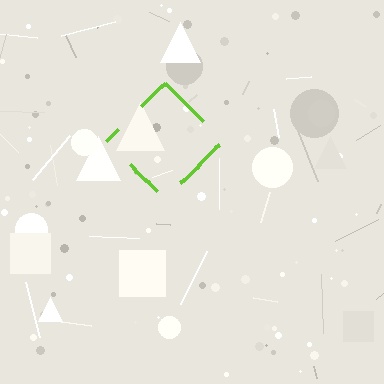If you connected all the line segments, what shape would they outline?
They would outline a diamond.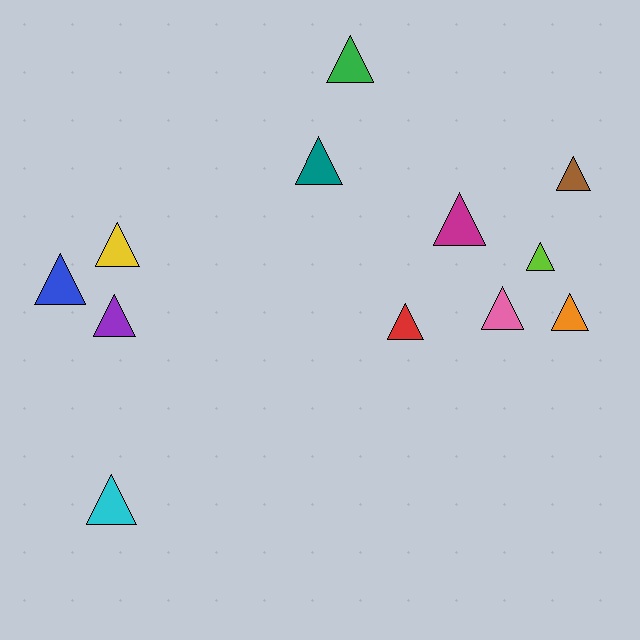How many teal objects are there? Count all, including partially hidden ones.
There is 1 teal object.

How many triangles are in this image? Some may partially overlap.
There are 12 triangles.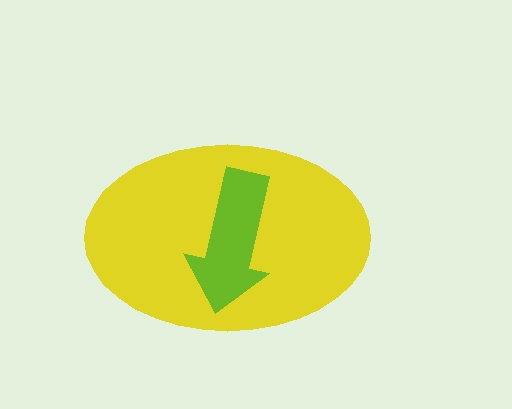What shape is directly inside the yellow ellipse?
The lime arrow.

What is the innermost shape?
The lime arrow.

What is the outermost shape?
The yellow ellipse.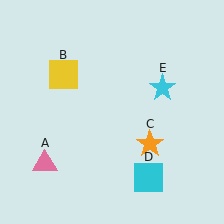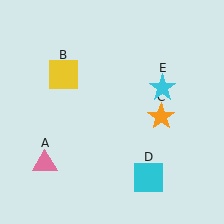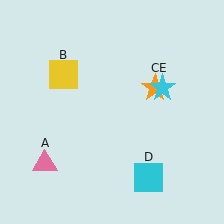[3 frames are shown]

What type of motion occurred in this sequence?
The orange star (object C) rotated counterclockwise around the center of the scene.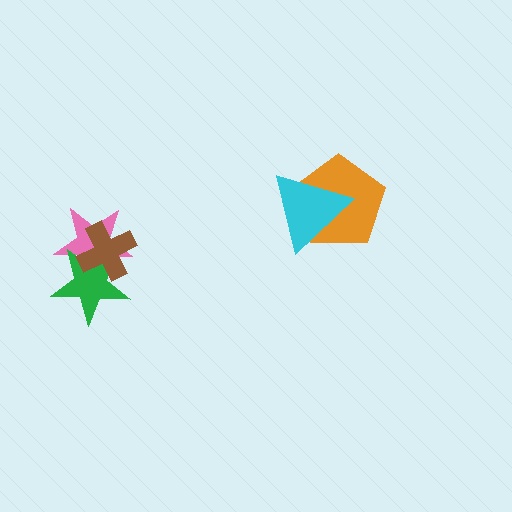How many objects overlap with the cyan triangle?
1 object overlaps with the cyan triangle.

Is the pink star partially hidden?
Yes, it is partially covered by another shape.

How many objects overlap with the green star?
2 objects overlap with the green star.